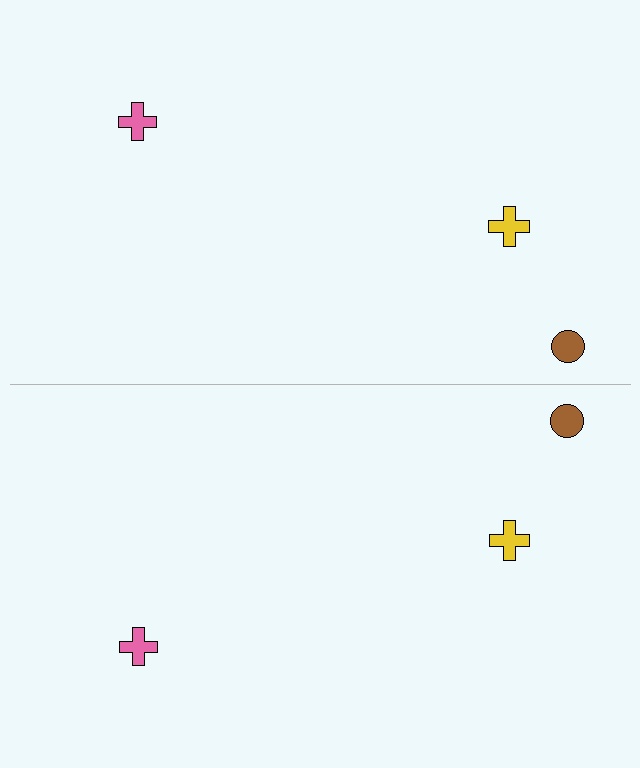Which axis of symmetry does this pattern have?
The pattern has a horizontal axis of symmetry running through the center of the image.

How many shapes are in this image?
There are 6 shapes in this image.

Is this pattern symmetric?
Yes, this pattern has bilateral (reflection) symmetry.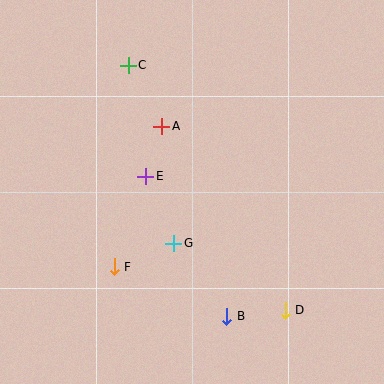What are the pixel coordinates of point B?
Point B is at (227, 316).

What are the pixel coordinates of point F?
Point F is at (114, 267).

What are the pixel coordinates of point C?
Point C is at (129, 65).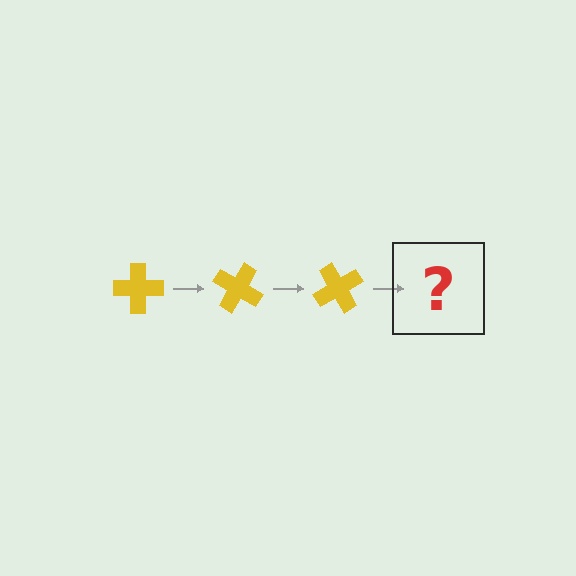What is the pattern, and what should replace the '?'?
The pattern is that the cross rotates 30 degrees each step. The '?' should be a yellow cross rotated 90 degrees.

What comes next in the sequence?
The next element should be a yellow cross rotated 90 degrees.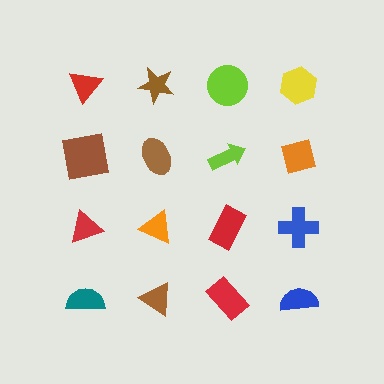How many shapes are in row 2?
4 shapes.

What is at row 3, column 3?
A red rectangle.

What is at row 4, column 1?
A teal semicircle.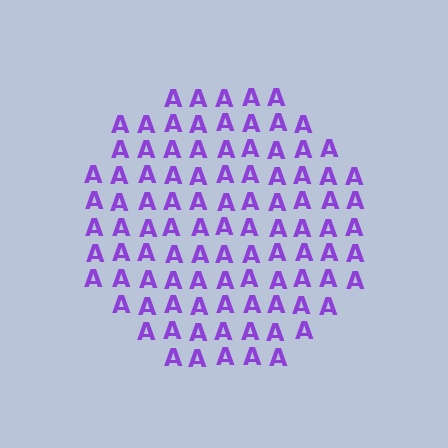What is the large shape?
The large shape is a circle.